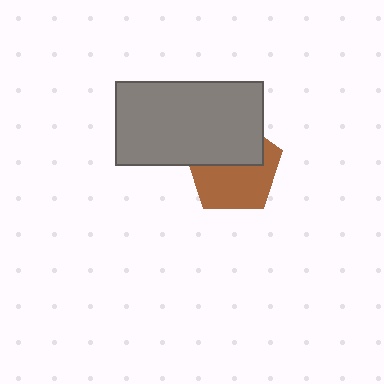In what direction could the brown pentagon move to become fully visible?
The brown pentagon could move down. That would shift it out from behind the gray rectangle entirely.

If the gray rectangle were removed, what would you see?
You would see the complete brown pentagon.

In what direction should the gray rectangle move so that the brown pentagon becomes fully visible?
The gray rectangle should move up. That is the shortest direction to clear the overlap and leave the brown pentagon fully visible.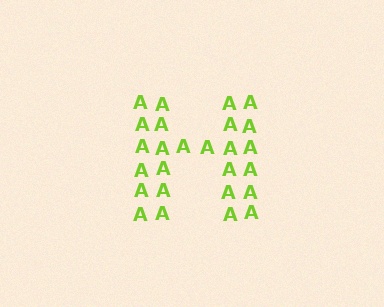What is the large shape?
The large shape is the letter H.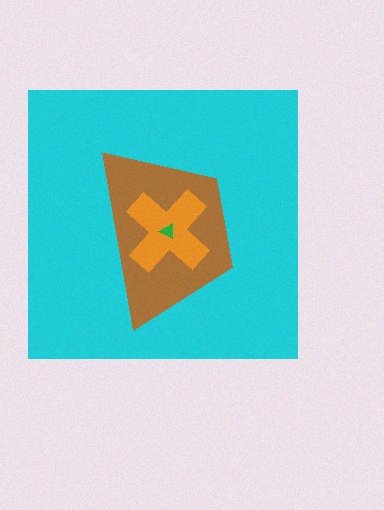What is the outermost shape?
The cyan square.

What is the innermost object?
The green triangle.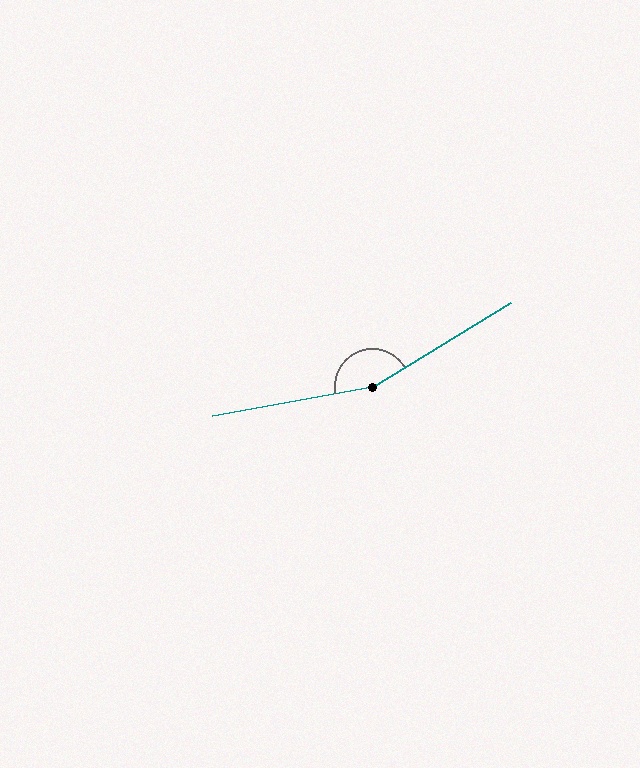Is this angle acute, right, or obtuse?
It is obtuse.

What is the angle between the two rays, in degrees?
Approximately 159 degrees.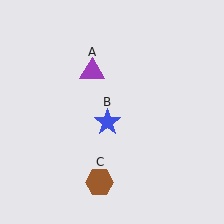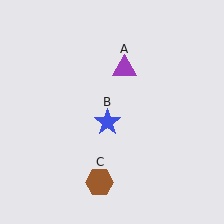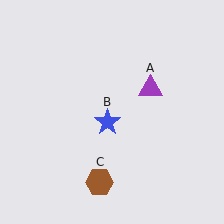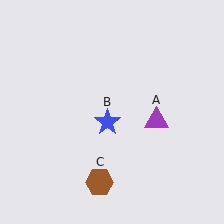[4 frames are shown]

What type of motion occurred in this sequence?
The purple triangle (object A) rotated clockwise around the center of the scene.